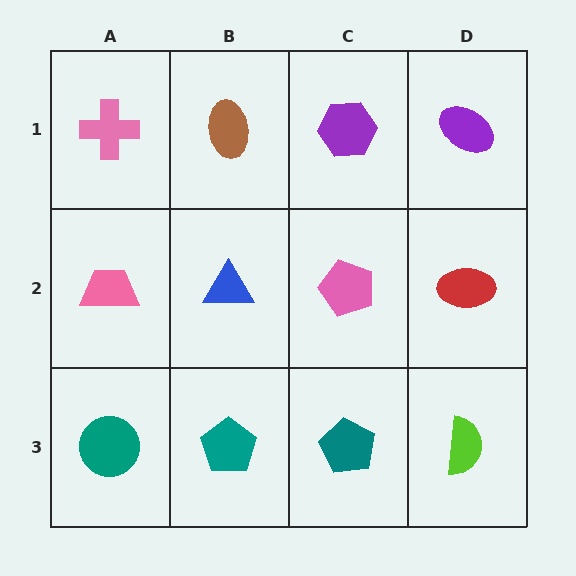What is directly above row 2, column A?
A pink cross.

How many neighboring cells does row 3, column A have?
2.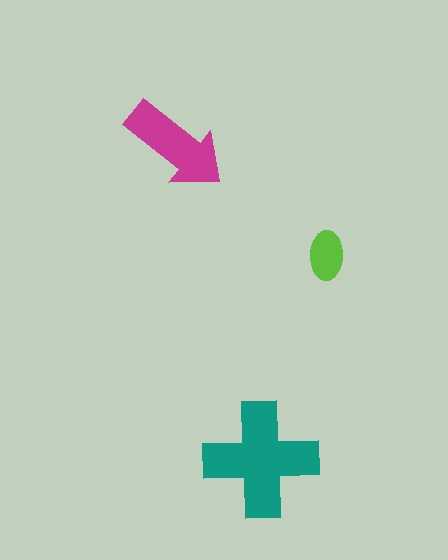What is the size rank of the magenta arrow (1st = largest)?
2nd.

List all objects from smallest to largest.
The lime ellipse, the magenta arrow, the teal cross.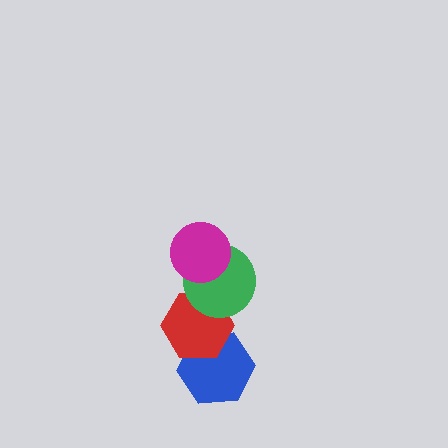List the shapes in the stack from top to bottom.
From top to bottom: the magenta circle, the green circle, the red hexagon, the blue hexagon.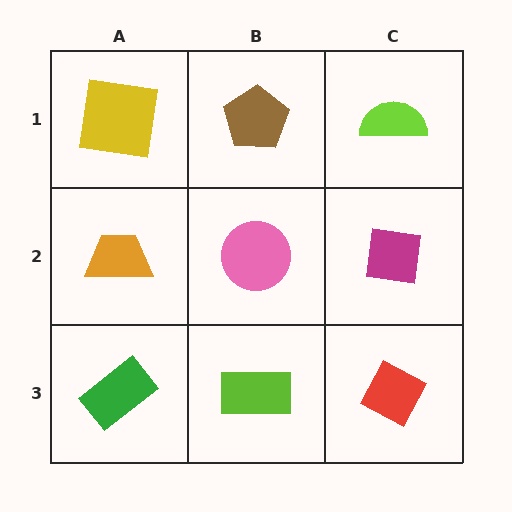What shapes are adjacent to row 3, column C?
A magenta square (row 2, column C), a lime rectangle (row 3, column B).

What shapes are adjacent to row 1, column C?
A magenta square (row 2, column C), a brown pentagon (row 1, column B).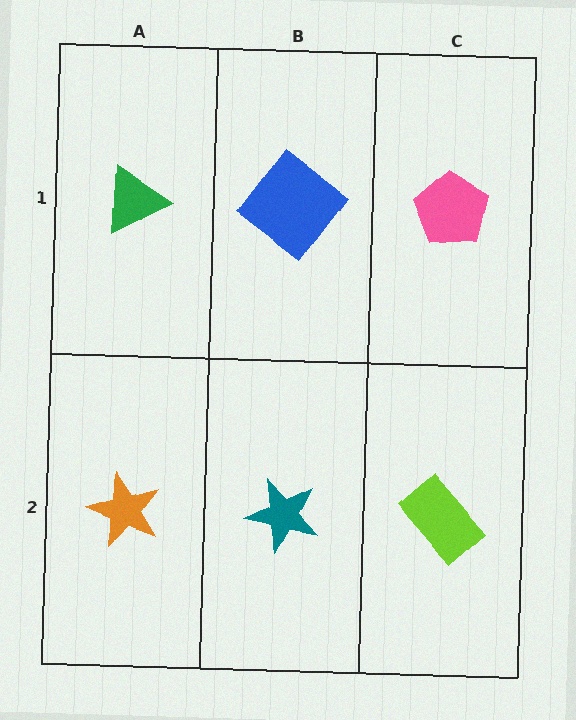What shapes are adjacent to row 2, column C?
A pink pentagon (row 1, column C), a teal star (row 2, column B).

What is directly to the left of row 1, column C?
A blue diamond.